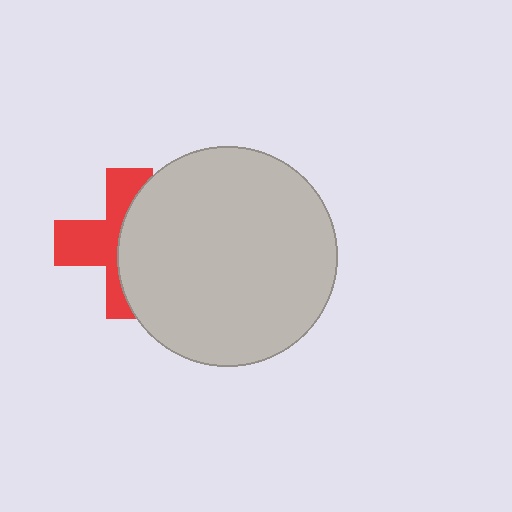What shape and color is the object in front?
The object in front is a light gray circle.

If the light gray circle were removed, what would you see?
You would see the complete red cross.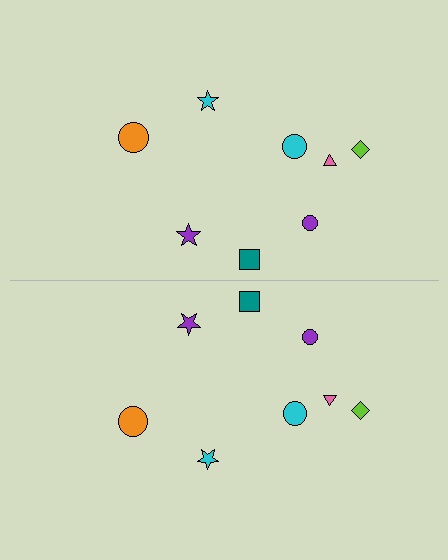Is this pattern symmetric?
Yes, this pattern has bilateral (reflection) symmetry.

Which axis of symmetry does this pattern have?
The pattern has a horizontal axis of symmetry running through the center of the image.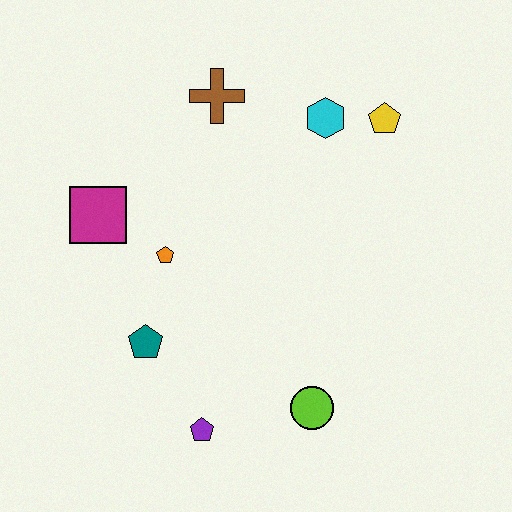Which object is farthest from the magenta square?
The yellow pentagon is farthest from the magenta square.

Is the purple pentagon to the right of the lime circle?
No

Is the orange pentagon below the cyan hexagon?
Yes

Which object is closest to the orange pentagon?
The magenta square is closest to the orange pentagon.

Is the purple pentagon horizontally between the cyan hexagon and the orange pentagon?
Yes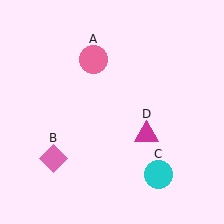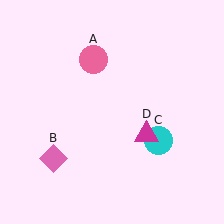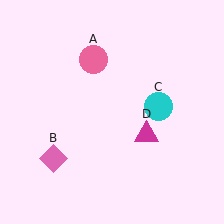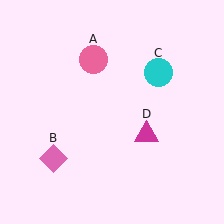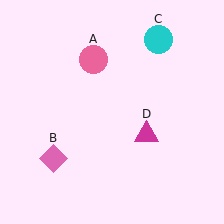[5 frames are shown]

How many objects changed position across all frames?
1 object changed position: cyan circle (object C).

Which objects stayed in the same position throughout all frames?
Pink circle (object A) and pink diamond (object B) and magenta triangle (object D) remained stationary.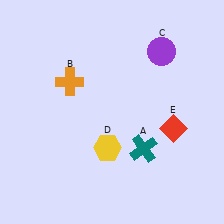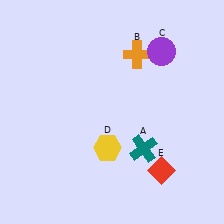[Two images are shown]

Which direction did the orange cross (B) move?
The orange cross (B) moved right.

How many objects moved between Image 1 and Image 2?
2 objects moved between the two images.